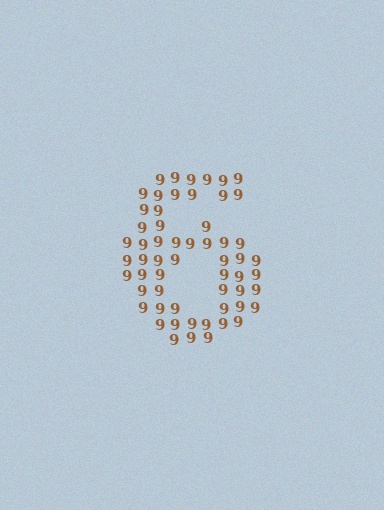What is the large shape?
The large shape is the digit 6.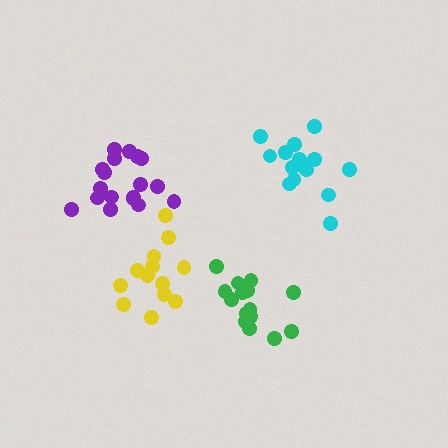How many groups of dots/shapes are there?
There are 4 groups.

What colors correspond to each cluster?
The clusters are colored: cyan, yellow, purple, green.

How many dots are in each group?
Group 1: 16 dots, Group 2: 13 dots, Group 3: 18 dots, Group 4: 15 dots (62 total).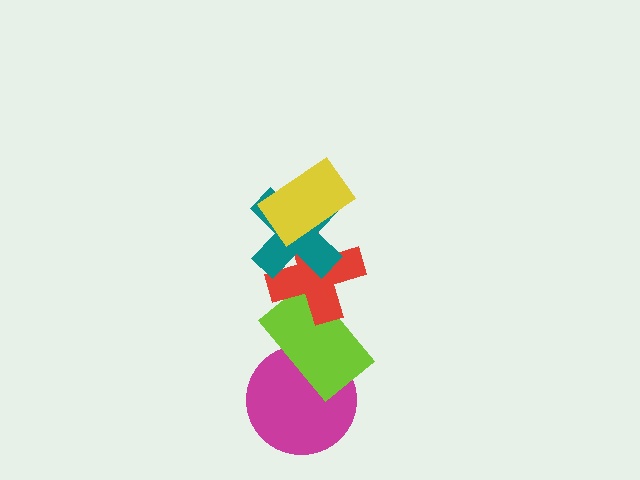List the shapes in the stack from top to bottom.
From top to bottom: the yellow rectangle, the teal cross, the red cross, the lime rectangle, the magenta circle.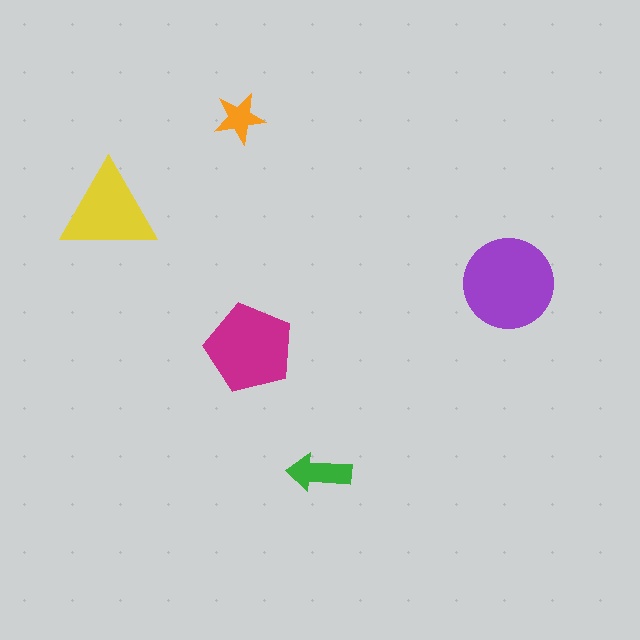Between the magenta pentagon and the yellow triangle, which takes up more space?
The magenta pentagon.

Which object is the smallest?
The orange star.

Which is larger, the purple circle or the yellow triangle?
The purple circle.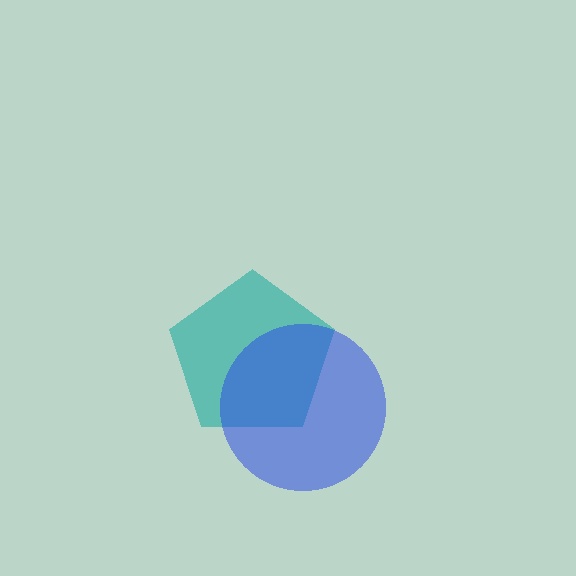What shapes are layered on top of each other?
The layered shapes are: a teal pentagon, a blue circle.